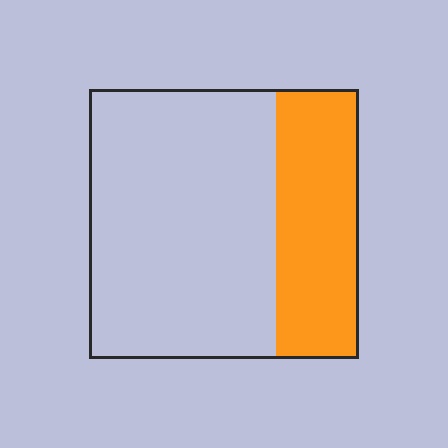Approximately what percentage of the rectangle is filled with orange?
Approximately 30%.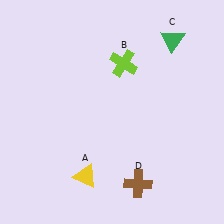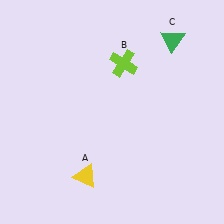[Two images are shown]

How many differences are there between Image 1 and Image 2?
There is 1 difference between the two images.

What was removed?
The brown cross (D) was removed in Image 2.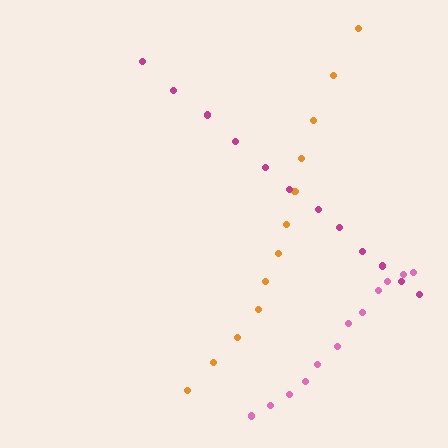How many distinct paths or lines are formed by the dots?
There are 3 distinct paths.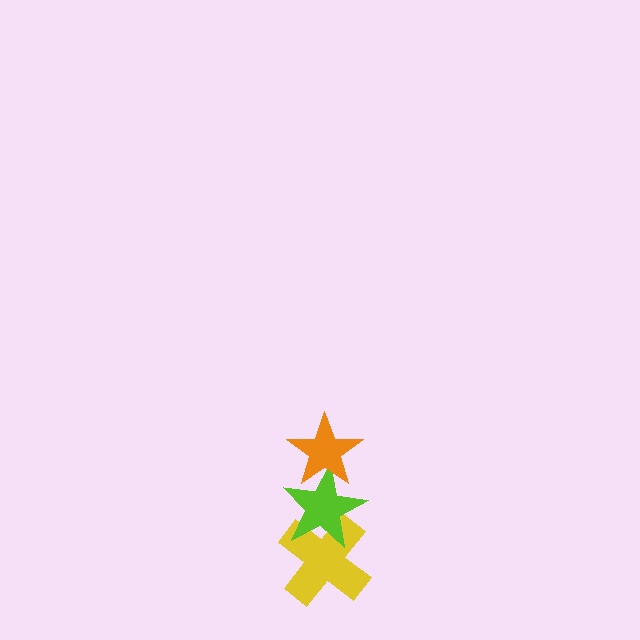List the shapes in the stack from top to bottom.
From top to bottom: the orange star, the lime star, the yellow cross.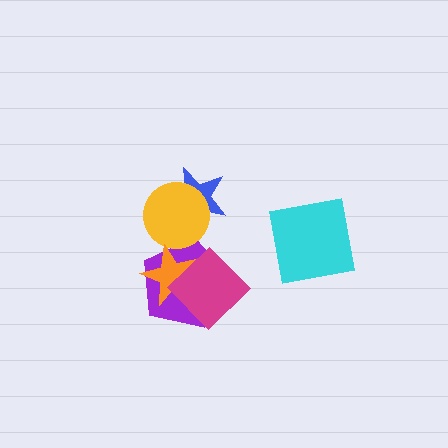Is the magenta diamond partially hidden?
No, no other shape covers it.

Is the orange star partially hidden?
Yes, it is partially covered by another shape.